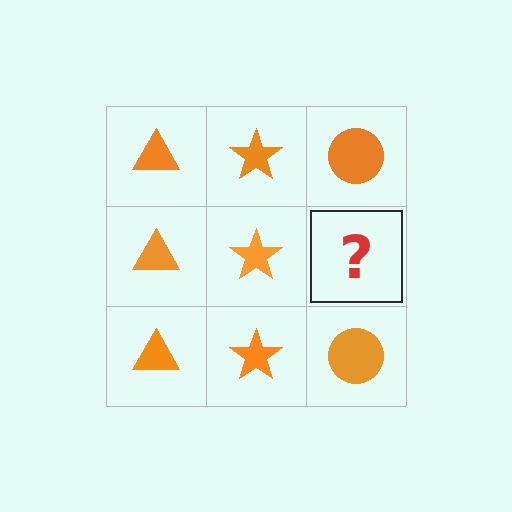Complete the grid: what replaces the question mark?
The question mark should be replaced with an orange circle.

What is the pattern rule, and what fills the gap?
The rule is that each column has a consistent shape. The gap should be filled with an orange circle.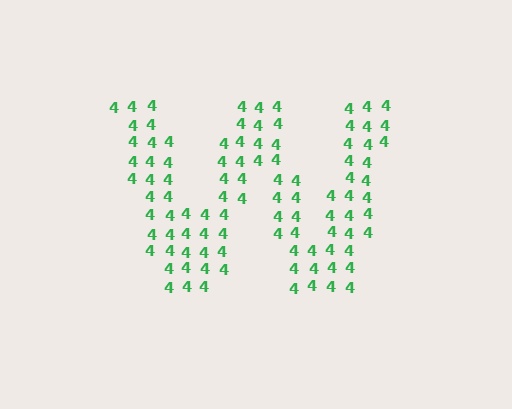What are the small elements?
The small elements are digit 4's.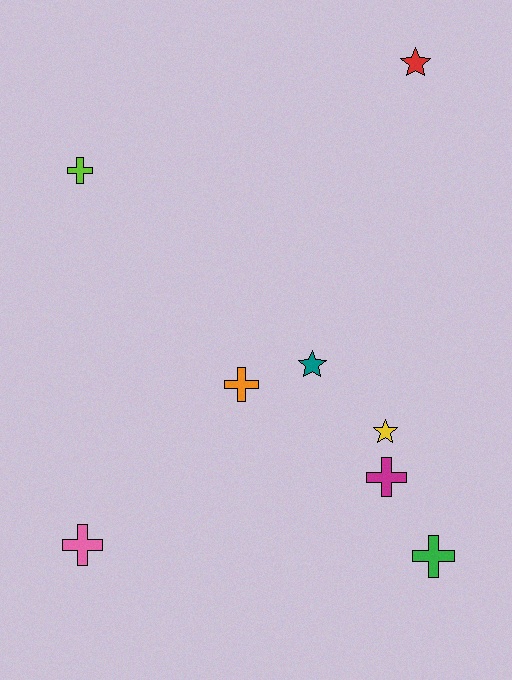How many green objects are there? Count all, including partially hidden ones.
There is 1 green object.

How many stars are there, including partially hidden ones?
There are 3 stars.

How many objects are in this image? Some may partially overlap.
There are 8 objects.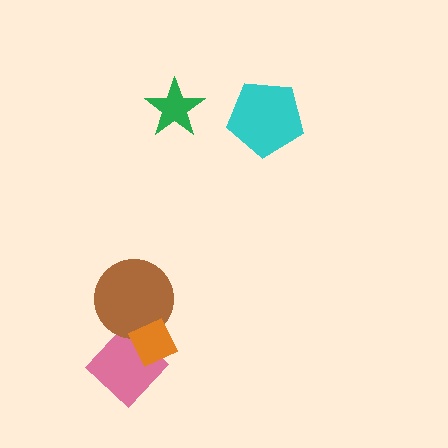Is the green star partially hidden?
No, no other shape covers it.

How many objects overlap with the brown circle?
3 objects overlap with the brown circle.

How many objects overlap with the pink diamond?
3 objects overlap with the pink diamond.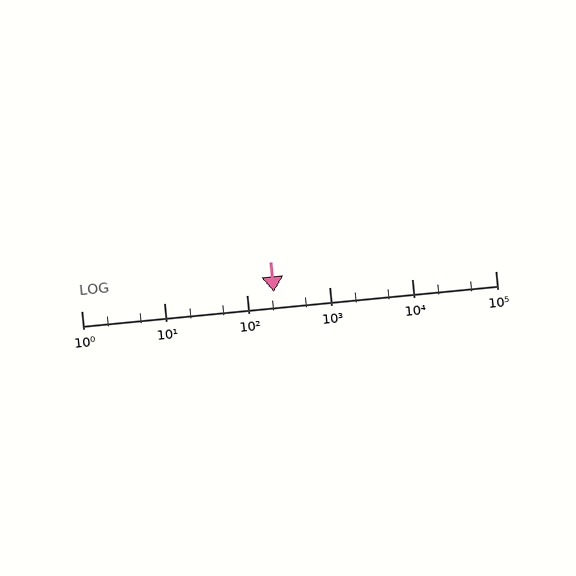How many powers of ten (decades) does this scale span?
The scale spans 5 decades, from 1 to 100000.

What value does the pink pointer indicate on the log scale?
The pointer indicates approximately 210.